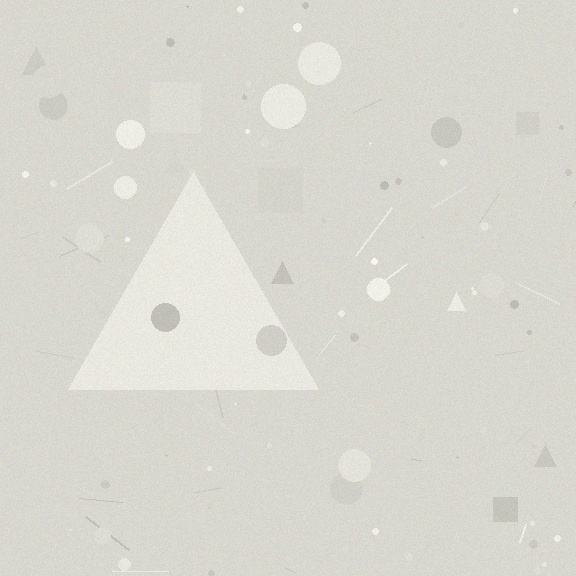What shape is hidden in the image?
A triangle is hidden in the image.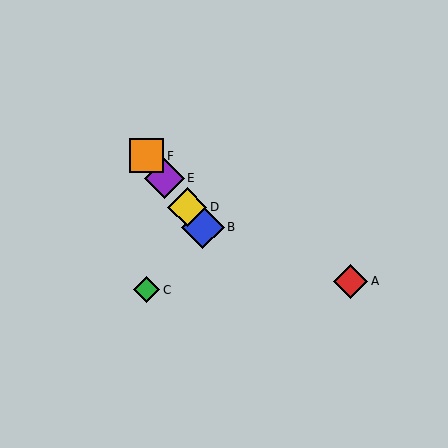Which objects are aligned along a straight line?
Objects B, D, E, F are aligned along a straight line.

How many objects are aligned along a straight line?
4 objects (B, D, E, F) are aligned along a straight line.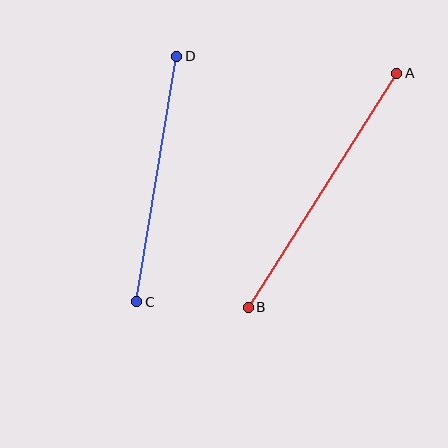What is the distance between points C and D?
The distance is approximately 249 pixels.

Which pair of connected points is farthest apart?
Points A and B are farthest apart.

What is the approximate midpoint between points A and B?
The midpoint is at approximately (322, 190) pixels.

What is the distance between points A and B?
The distance is approximately 277 pixels.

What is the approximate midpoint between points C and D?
The midpoint is at approximately (157, 179) pixels.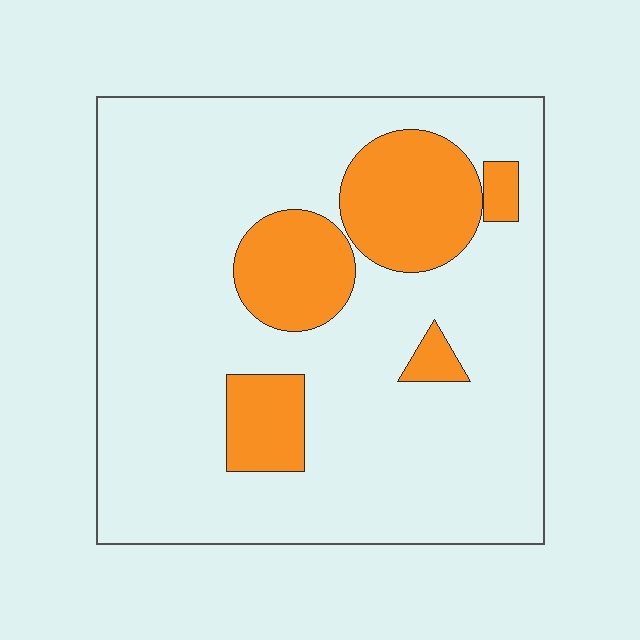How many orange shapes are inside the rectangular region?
5.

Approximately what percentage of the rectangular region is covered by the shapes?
Approximately 20%.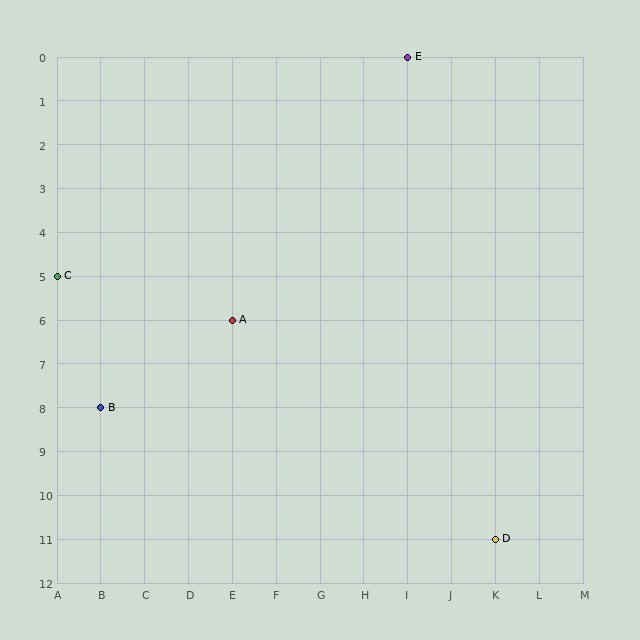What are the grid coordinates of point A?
Point A is at grid coordinates (E, 6).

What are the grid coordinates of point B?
Point B is at grid coordinates (B, 8).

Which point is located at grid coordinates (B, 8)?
Point B is at (B, 8).